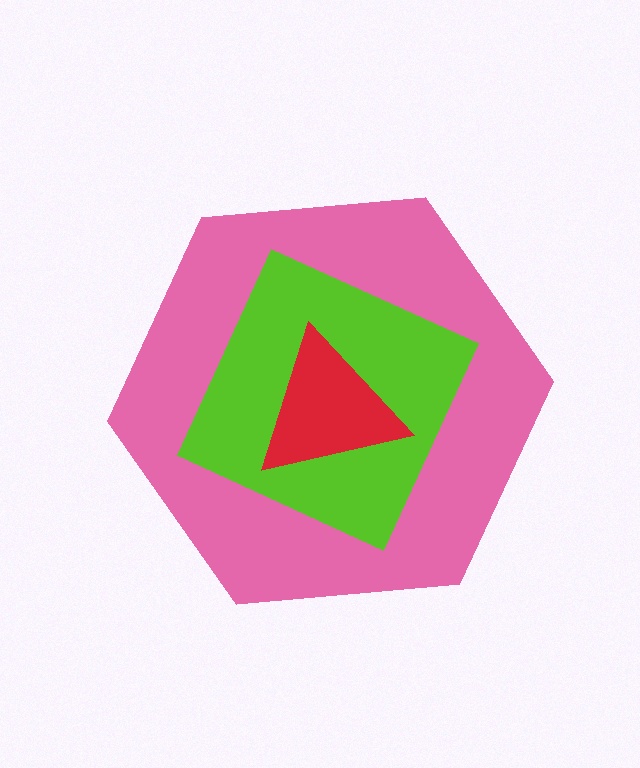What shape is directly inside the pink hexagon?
The lime diamond.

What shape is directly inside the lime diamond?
The red triangle.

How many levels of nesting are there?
3.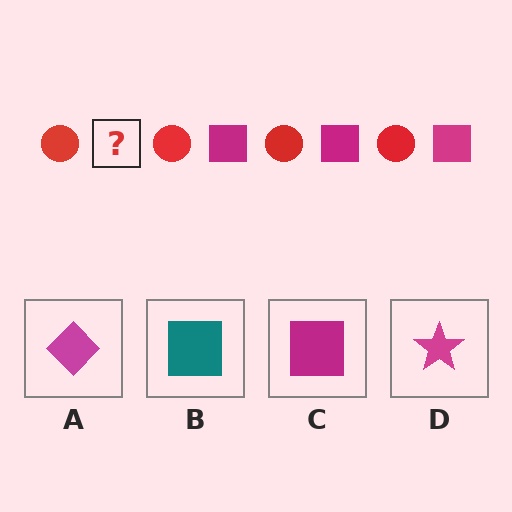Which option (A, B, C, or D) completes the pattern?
C.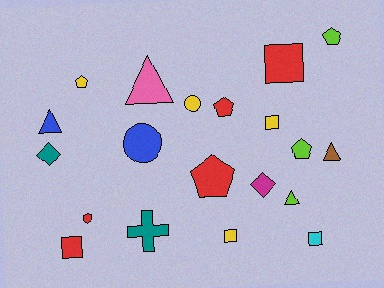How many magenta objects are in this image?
There is 1 magenta object.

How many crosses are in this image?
There is 1 cross.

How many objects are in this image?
There are 20 objects.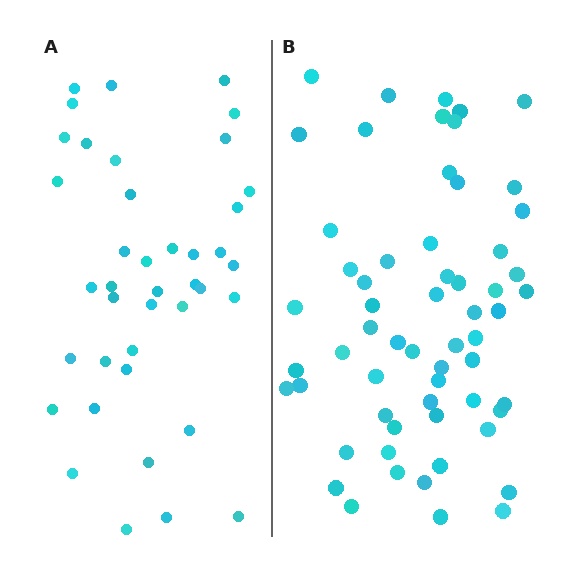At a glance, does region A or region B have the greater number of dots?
Region B (the right region) has more dots.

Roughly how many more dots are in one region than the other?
Region B has approximately 20 more dots than region A.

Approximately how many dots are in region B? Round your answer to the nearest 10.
About 60 dots.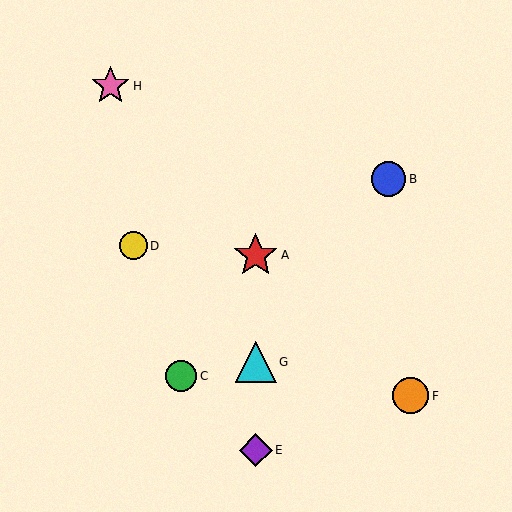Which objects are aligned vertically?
Objects A, E, G are aligned vertically.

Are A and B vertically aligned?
No, A is at x≈256 and B is at x≈389.